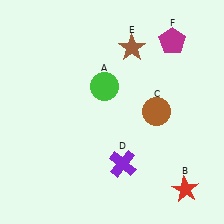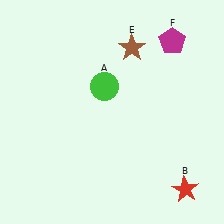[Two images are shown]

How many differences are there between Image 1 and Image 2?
There are 2 differences between the two images.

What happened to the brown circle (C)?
The brown circle (C) was removed in Image 2. It was in the top-right area of Image 1.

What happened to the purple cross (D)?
The purple cross (D) was removed in Image 2. It was in the bottom-right area of Image 1.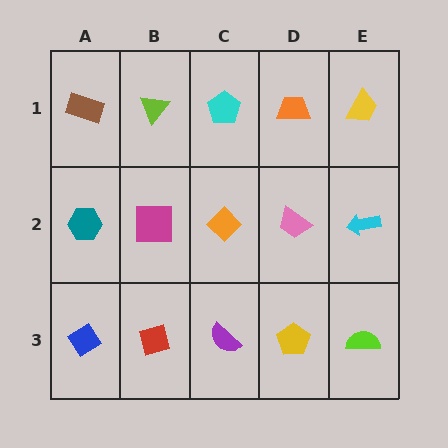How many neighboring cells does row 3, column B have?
3.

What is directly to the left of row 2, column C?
A magenta square.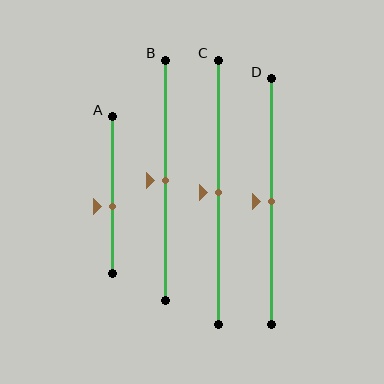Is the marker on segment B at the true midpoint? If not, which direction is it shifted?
Yes, the marker on segment B is at the true midpoint.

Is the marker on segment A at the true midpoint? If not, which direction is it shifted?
No, the marker on segment A is shifted downward by about 7% of the segment length.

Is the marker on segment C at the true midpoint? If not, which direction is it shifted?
Yes, the marker on segment C is at the true midpoint.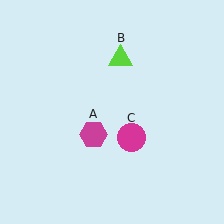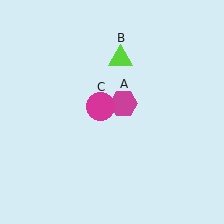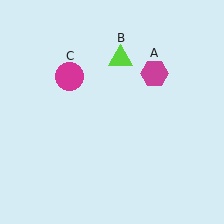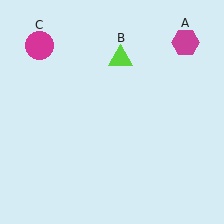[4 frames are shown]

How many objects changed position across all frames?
2 objects changed position: magenta hexagon (object A), magenta circle (object C).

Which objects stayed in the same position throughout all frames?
Lime triangle (object B) remained stationary.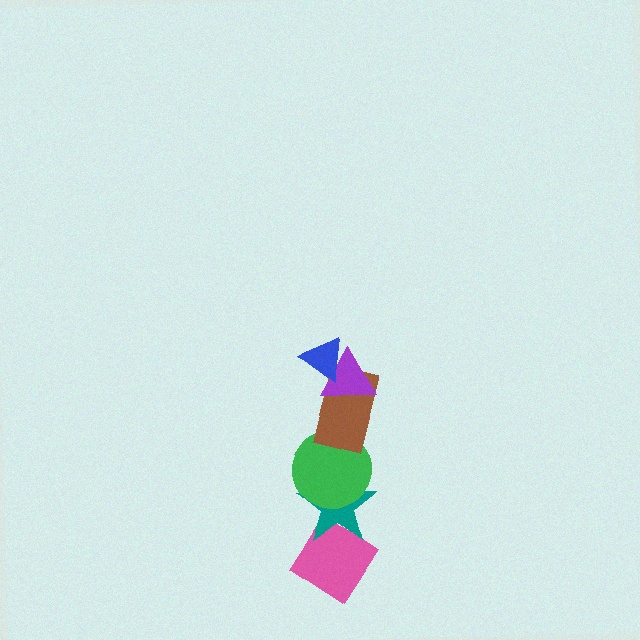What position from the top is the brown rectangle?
The brown rectangle is 3rd from the top.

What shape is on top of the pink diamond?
The teal star is on top of the pink diamond.